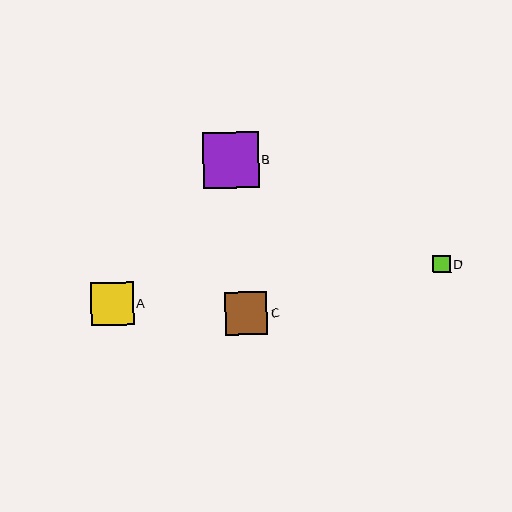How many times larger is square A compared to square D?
Square A is approximately 2.5 times the size of square D.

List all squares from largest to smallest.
From largest to smallest: B, A, C, D.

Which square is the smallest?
Square D is the smallest with a size of approximately 17 pixels.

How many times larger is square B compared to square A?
Square B is approximately 1.3 times the size of square A.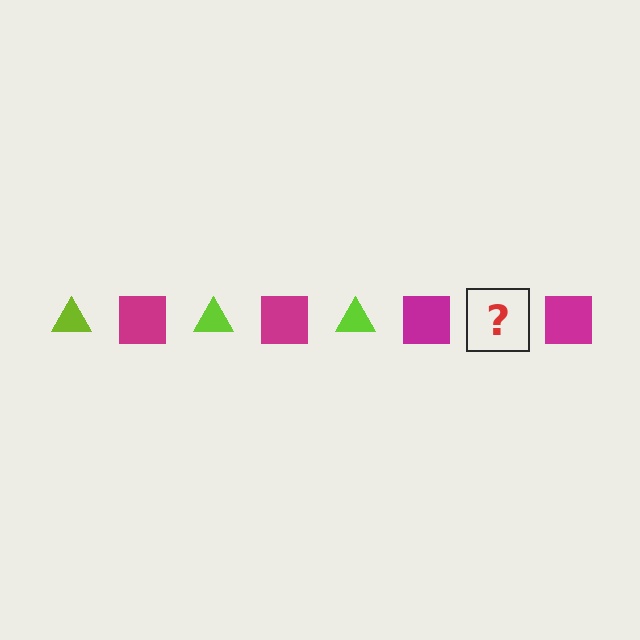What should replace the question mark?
The question mark should be replaced with a lime triangle.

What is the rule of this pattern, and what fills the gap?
The rule is that the pattern alternates between lime triangle and magenta square. The gap should be filled with a lime triangle.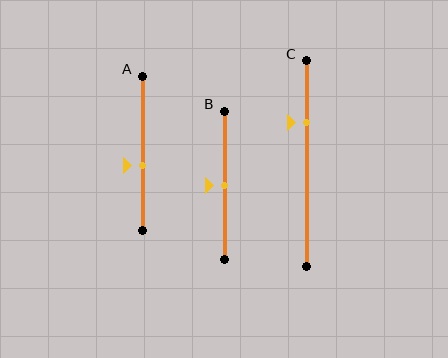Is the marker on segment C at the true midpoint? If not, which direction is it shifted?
No, the marker on segment C is shifted upward by about 20% of the segment length.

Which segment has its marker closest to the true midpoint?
Segment B has its marker closest to the true midpoint.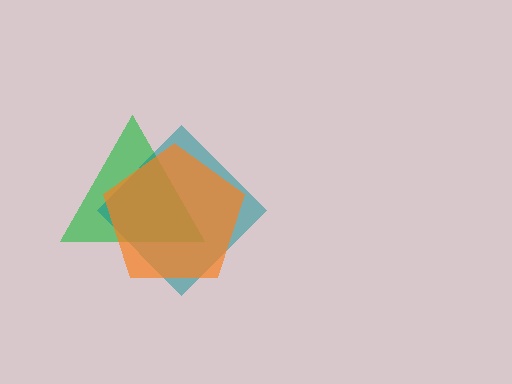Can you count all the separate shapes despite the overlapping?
Yes, there are 3 separate shapes.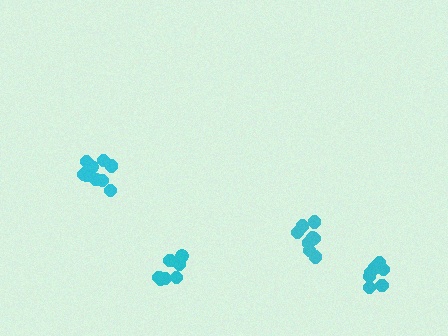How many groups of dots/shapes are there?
There are 4 groups.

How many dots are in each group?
Group 1: 10 dots, Group 2: 7 dots, Group 3: 8 dots, Group 4: 8 dots (33 total).